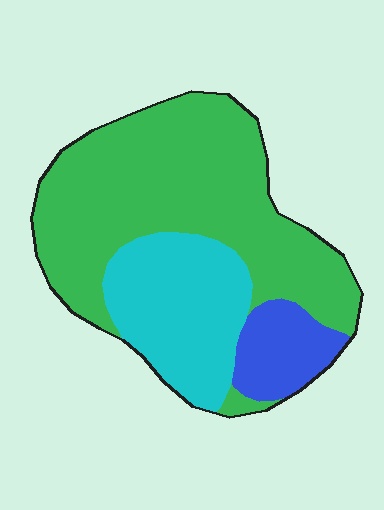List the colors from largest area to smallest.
From largest to smallest: green, cyan, blue.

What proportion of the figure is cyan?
Cyan takes up about one quarter (1/4) of the figure.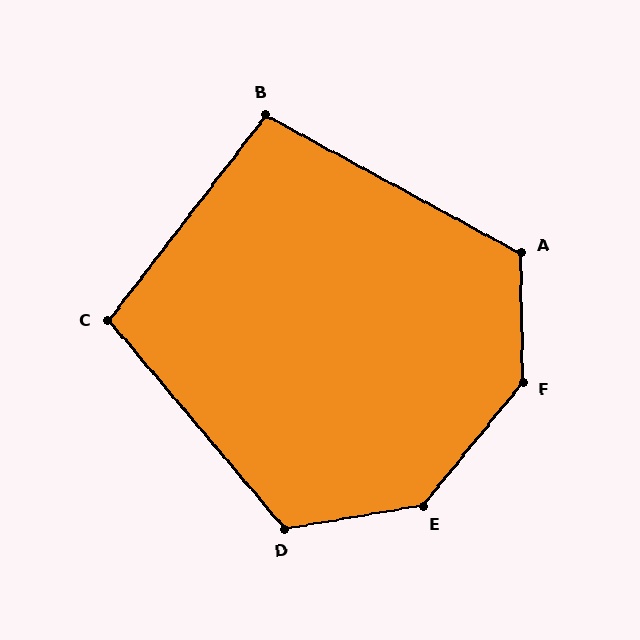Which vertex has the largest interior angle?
F, at approximately 140 degrees.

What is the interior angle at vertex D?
Approximately 121 degrees (obtuse).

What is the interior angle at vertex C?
Approximately 102 degrees (obtuse).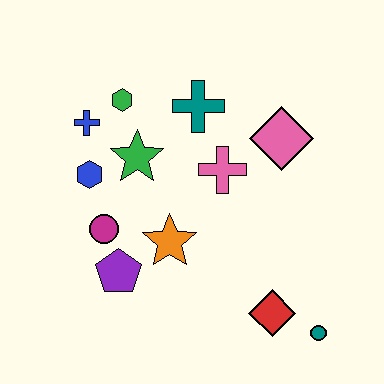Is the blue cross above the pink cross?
Yes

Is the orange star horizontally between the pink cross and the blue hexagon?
Yes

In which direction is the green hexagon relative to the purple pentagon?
The green hexagon is above the purple pentagon.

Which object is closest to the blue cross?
The green hexagon is closest to the blue cross.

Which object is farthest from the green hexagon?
The teal circle is farthest from the green hexagon.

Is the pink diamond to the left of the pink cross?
No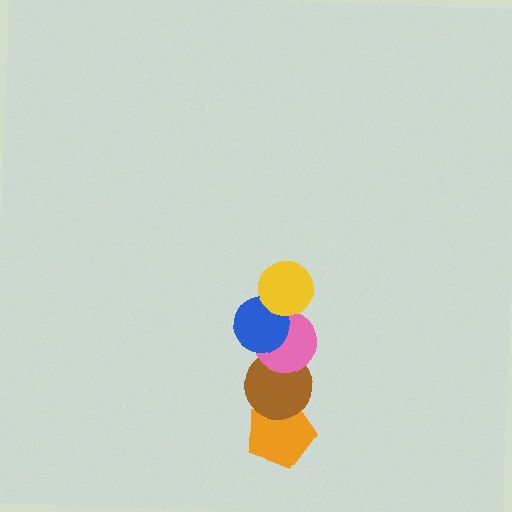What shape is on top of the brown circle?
The pink circle is on top of the brown circle.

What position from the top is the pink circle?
The pink circle is 3rd from the top.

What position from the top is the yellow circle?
The yellow circle is 1st from the top.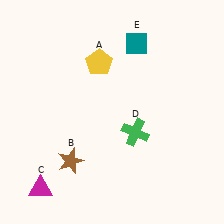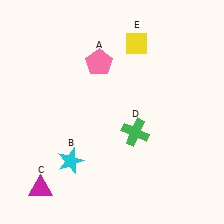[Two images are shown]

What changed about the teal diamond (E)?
In Image 1, E is teal. In Image 2, it changed to yellow.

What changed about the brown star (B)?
In Image 1, B is brown. In Image 2, it changed to cyan.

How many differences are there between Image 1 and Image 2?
There are 3 differences between the two images.